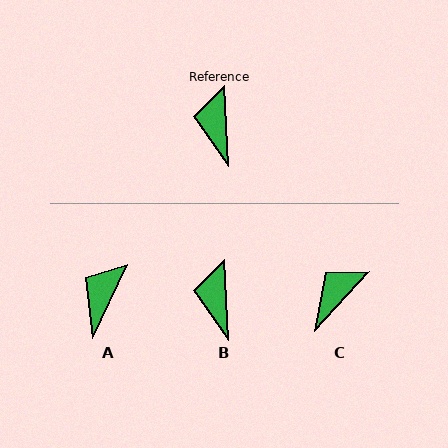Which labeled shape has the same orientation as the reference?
B.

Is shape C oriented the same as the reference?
No, it is off by about 45 degrees.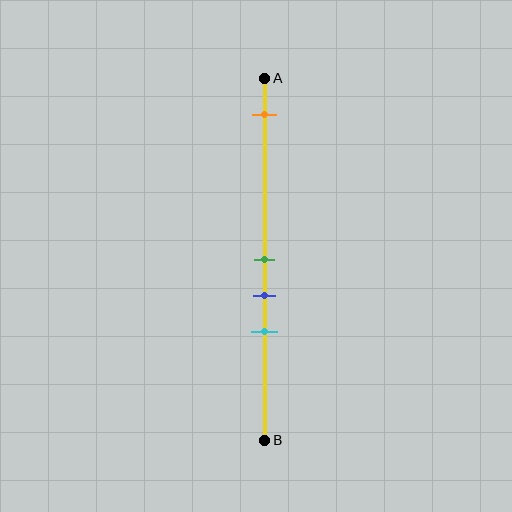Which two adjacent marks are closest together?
The green and blue marks are the closest adjacent pair.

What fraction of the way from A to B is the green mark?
The green mark is approximately 50% (0.5) of the way from A to B.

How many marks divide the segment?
There are 4 marks dividing the segment.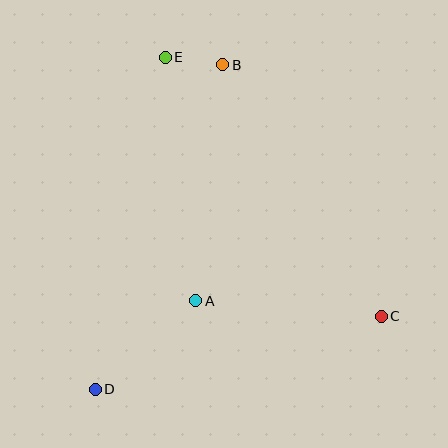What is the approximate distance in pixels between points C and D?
The distance between C and D is approximately 295 pixels.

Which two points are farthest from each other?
Points B and D are farthest from each other.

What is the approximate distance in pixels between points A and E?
The distance between A and E is approximately 246 pixels.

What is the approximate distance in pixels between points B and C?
The distance between B and C is approximately 297 pixels.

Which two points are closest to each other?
Points B and E are closest to each other.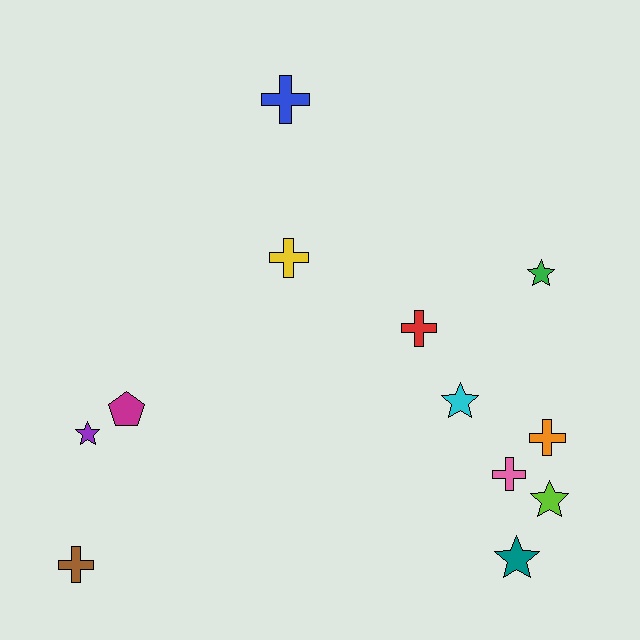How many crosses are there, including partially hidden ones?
There are 6 crosses.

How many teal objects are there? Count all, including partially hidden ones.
There is 1 teal object.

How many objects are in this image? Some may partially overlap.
There are 12 objects.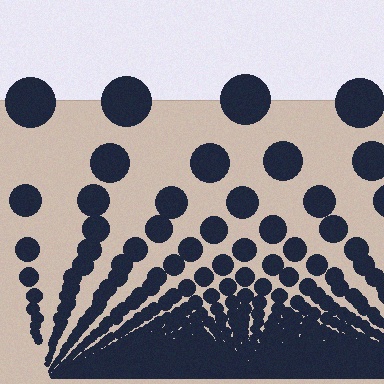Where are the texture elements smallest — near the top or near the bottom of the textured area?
Near the bottom.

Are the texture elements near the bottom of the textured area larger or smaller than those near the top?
Smaller. The gradient is inverted — elements near the bottom are smaller and denser.